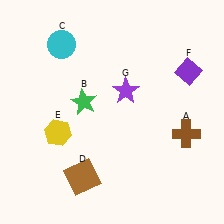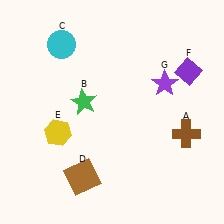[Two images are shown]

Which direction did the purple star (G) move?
The purple star (G) moved right.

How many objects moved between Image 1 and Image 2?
1 object moved between the two images.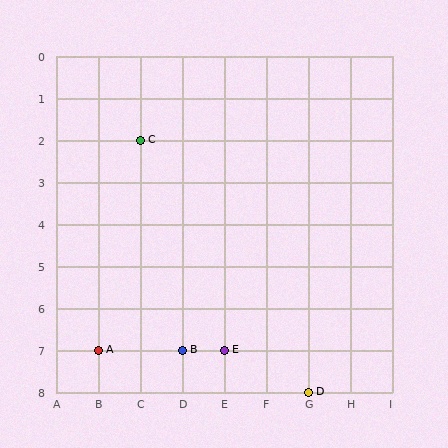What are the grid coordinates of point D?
Point D is at grid coordinates (G, 8).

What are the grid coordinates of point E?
Point E is at grid coordinates (E, 7).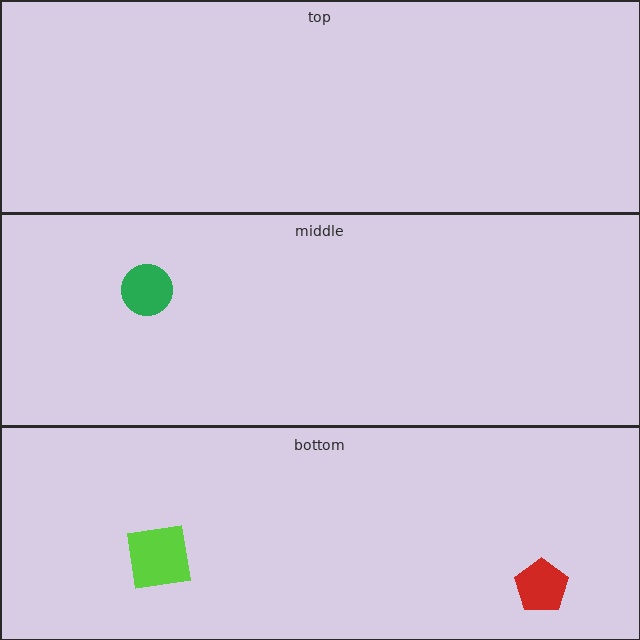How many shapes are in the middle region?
1.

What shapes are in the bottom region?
The lime square, the red pentagon.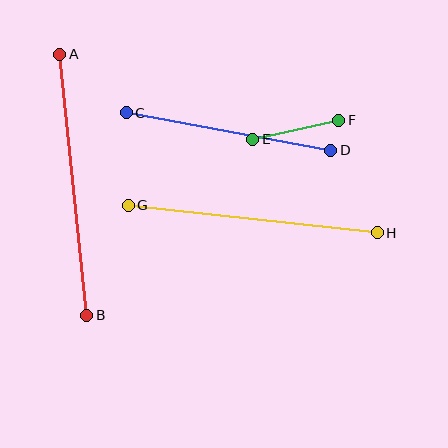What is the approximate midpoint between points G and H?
The midpoint is at approximately (253, 219) pixels.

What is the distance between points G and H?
The distance is approximately 251 pixels.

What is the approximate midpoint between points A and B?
The midpoint is at approximately (73, 185) pixels.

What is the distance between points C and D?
The distance is approximately 208 pixels.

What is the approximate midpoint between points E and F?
The midpoint is at approximately (296, 130) pixels.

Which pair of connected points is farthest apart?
Points A and B are farthest apart.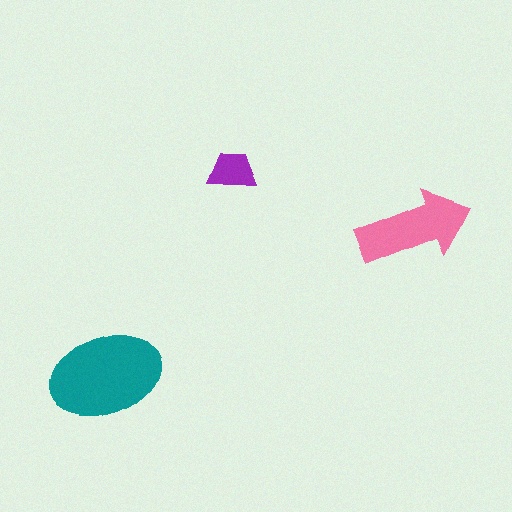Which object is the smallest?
The purple trapezoid.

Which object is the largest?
The teal ellipse.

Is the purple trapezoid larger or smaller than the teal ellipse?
Smaller.